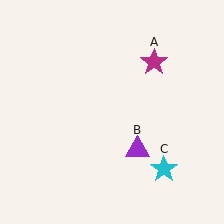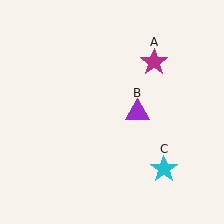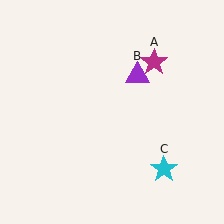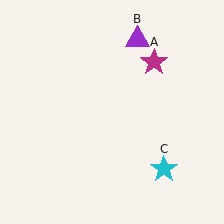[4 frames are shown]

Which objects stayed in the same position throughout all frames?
Magenta star (object A) and cyan star (object C) remained stationary.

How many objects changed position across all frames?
1 object changed position: purple triangle (object B).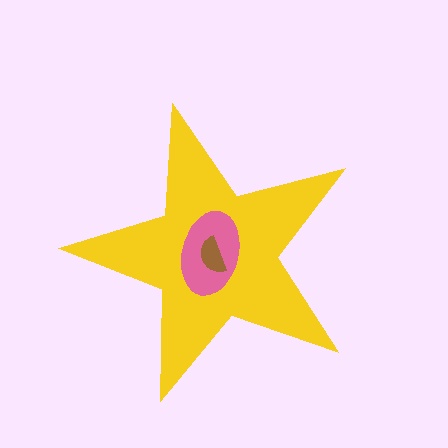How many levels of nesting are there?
3.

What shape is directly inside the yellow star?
The pink ellipse.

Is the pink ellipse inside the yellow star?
Yes.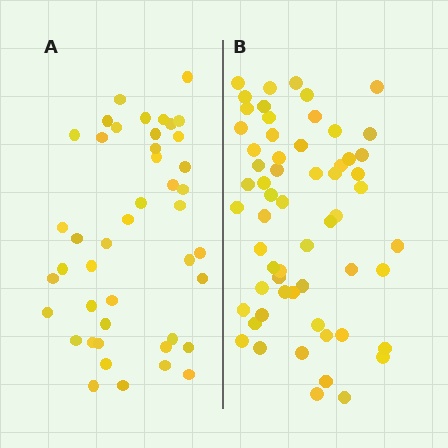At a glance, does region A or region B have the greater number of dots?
Region B (the right region) has more dots.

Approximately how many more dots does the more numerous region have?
Region B has approximately 15 more dots than region A.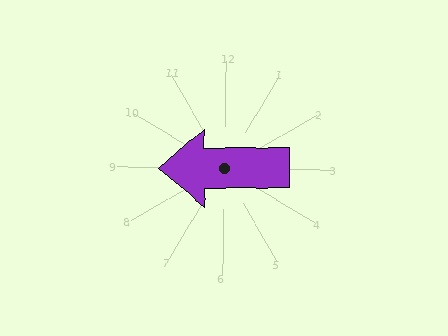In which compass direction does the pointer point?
West.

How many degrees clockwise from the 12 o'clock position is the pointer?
Approximately 269 degrees.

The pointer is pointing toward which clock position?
Roughly 9 o'clock.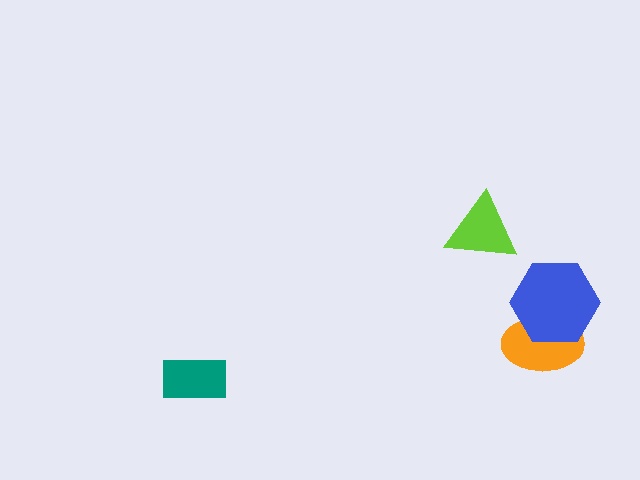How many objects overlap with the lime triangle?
0 objects overlap with the lime triangle.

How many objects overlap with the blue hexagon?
1 object overlaps with the blue hexagon.